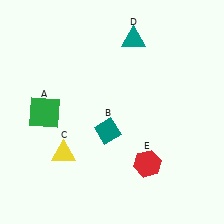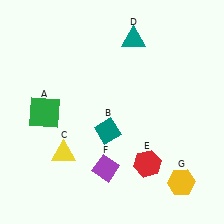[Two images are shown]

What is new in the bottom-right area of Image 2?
A yellow hexagon (G) was added in the bottom-right area of Image 2.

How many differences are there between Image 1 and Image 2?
There are 2 differences between the two images.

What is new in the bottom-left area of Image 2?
A purple diamond (F) was added in the bottom-left area of Image 2.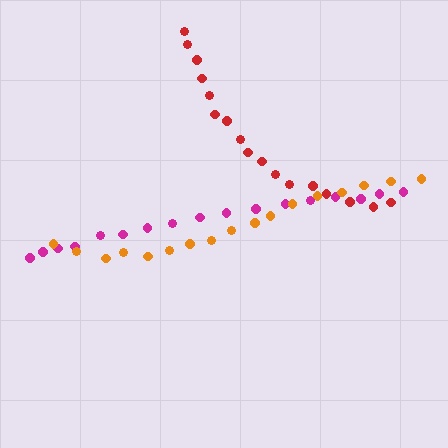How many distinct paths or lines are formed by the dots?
There are 3 distinct paths.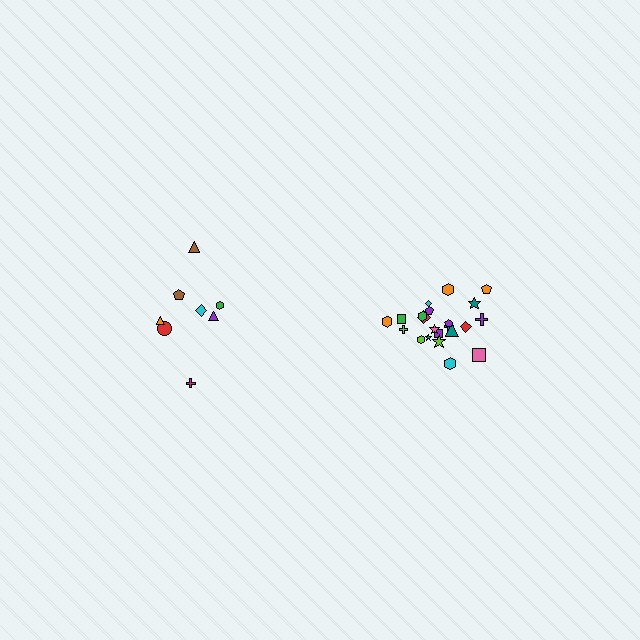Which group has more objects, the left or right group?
The right group.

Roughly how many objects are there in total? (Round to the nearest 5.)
Roughly 30 objects in total.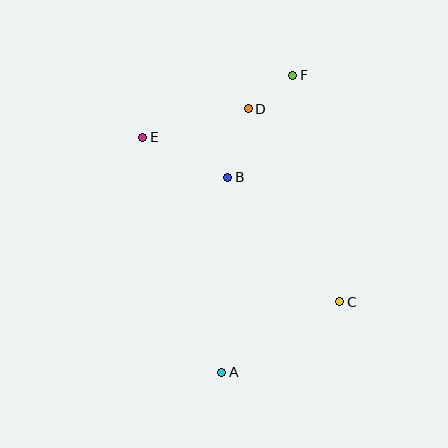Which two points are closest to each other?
Points D and F are closest to each other.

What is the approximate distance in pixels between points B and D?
The distance between B and D is approximately 71 pixels.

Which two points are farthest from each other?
Points A and F are farthest from each other.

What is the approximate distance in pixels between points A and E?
The distance between A and E is approximately 248 pixels.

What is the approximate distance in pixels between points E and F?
The distance between E and F is approximately 162 pixels.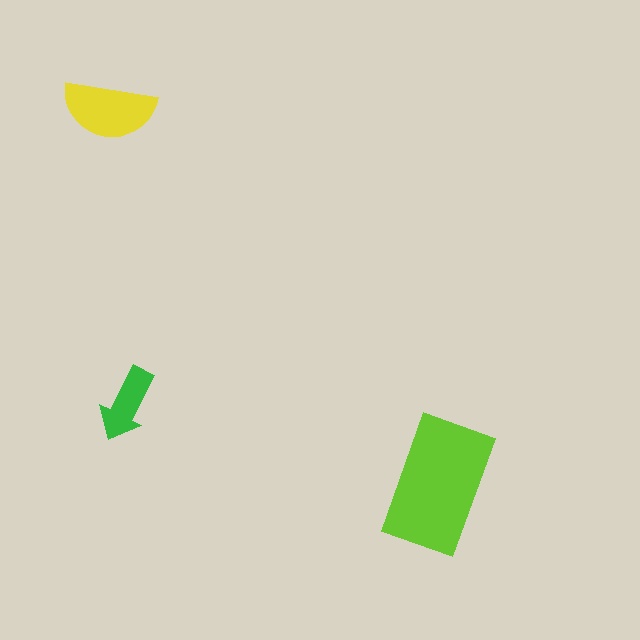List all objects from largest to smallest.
The lime rectangle, the yellow semicircle, the green arrow.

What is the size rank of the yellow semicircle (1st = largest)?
2nd.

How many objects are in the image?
There are 3 objects in the image.